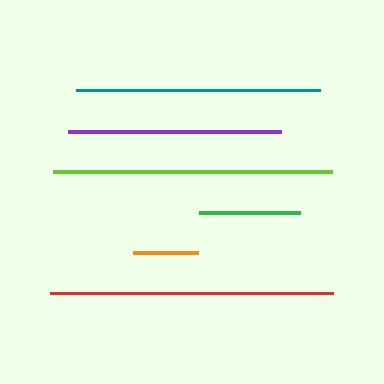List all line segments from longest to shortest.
From longest to shortest: red, lime, teal, purple, green, orange.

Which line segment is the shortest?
The orange line is the shortest at approximately 66 pixels.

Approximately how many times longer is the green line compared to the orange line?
The green line is approximately 1.5 times the length of the orange line.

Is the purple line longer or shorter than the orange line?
The purple line is longer than the orange line.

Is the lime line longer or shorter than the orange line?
The lime line is longer than the orange line.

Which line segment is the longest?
The red line is the longest at approximately 282 pixels.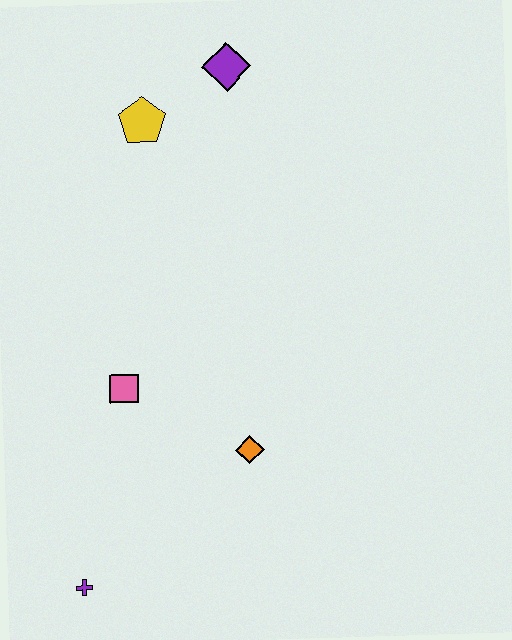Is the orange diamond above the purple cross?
Yes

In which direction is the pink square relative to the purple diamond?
The pink square is below the purple diamond.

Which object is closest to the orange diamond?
The pink square is closest to the orange diamond.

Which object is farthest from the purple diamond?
The purple cross is farthest from the purple diamond.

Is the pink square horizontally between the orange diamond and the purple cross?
Yes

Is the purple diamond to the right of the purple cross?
Yes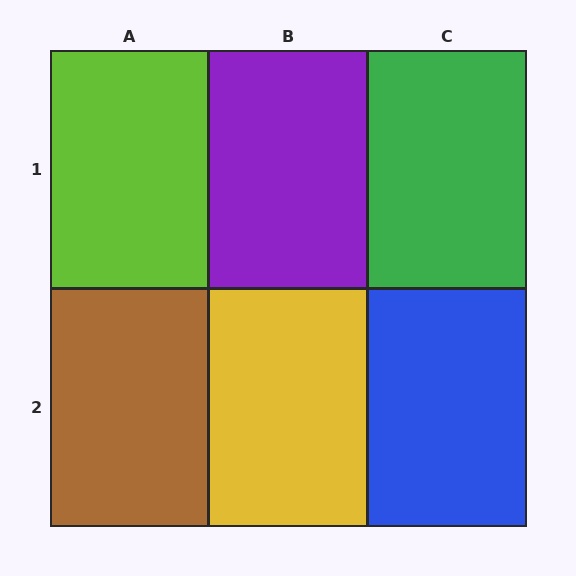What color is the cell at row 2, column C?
Blue.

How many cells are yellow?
1 cell is yellow.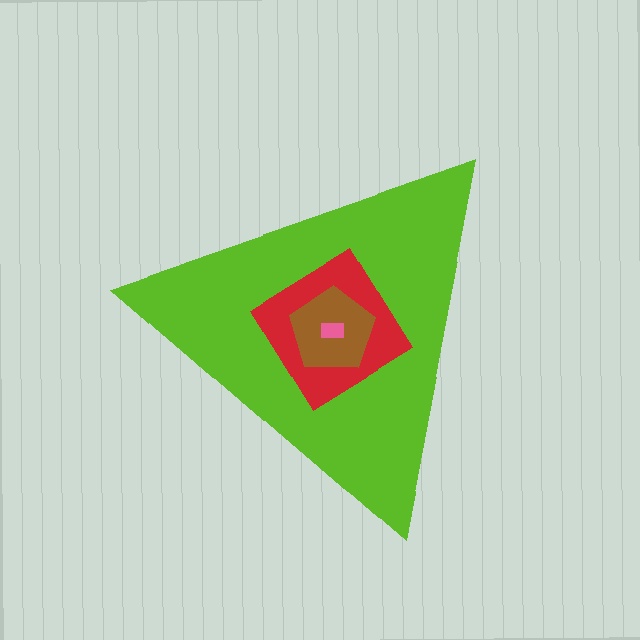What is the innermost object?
The pink rectangle.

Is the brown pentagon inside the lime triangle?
Yes.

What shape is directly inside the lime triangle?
The red diamond.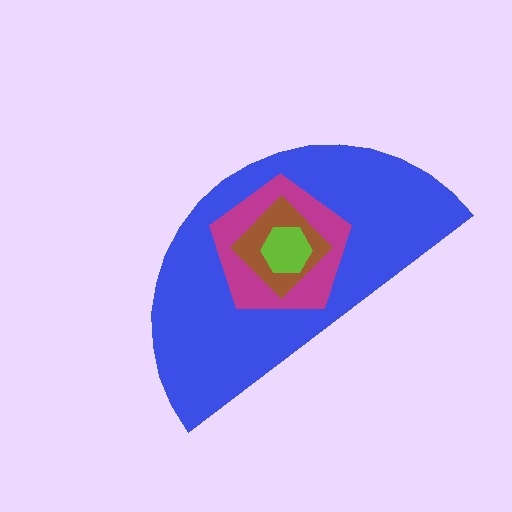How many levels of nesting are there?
4.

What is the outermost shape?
The blue semicircle.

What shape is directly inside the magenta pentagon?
The brown diamond.